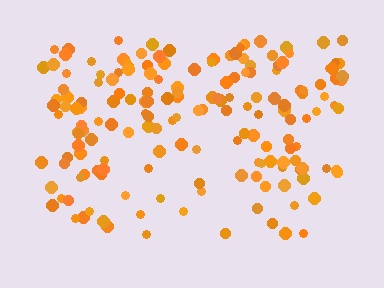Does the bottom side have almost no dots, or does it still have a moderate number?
Still a moderate number, just noticeably fewer than the top.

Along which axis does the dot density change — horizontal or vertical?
Vertical.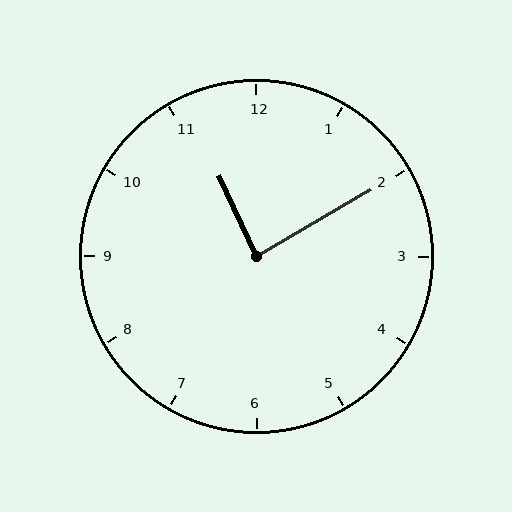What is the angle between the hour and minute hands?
Approximately 85 degrees.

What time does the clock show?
11:10.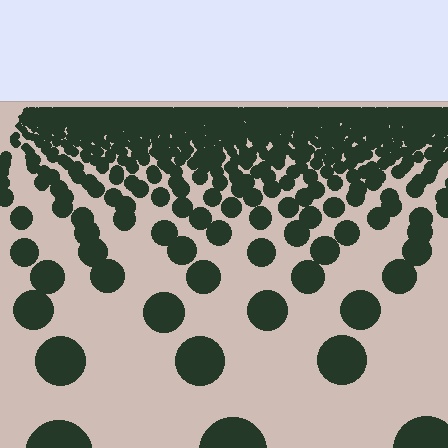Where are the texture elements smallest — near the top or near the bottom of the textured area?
Near the top.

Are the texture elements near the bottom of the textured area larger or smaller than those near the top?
Larger. Near the bottom, elements are closer to the viewer and appear at a bigger on-screen size.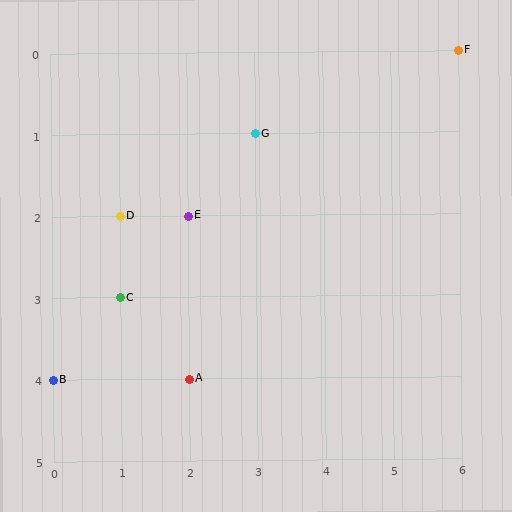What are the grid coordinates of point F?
Point F is at grid coordinates (6, 0).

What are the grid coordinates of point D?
Point D is at grid coordinates (1, 2).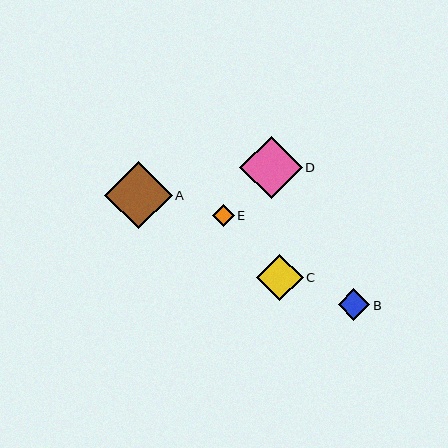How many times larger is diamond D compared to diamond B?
Diamond D is approximately 2.0 times the size of diamond B.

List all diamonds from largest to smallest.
From largest to smallest: A, D, C, B, E.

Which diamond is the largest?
Diamond A is the largest with a size of approximately 67 pixels.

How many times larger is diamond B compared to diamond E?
Diamond B is approximately 1.4 times the size of diamond E.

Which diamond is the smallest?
Diamond E is the smallest with a size of approximately 22 pixels.